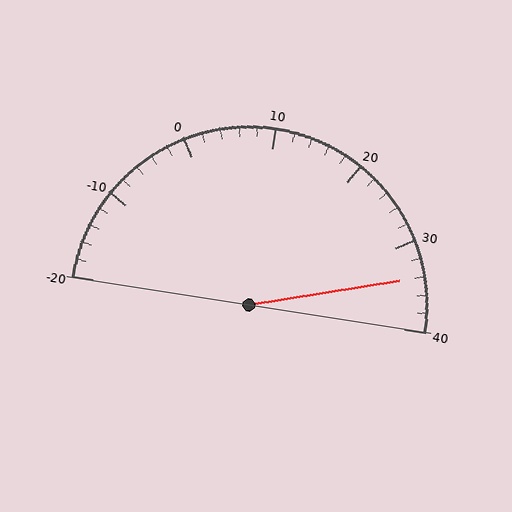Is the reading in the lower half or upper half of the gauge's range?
The reading is in the upper half of the range (-20 to 40).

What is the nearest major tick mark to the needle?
The nearest major tick mark is 30.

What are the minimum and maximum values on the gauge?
The gauge ranges from -20 to 40.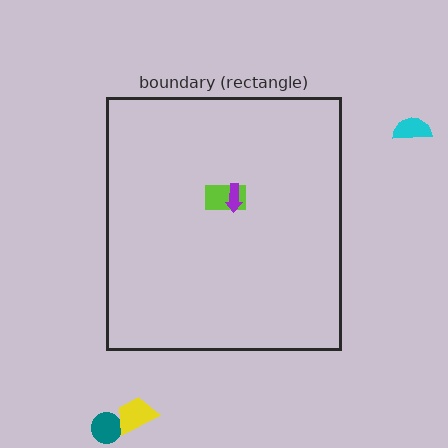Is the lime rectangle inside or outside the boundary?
Inside.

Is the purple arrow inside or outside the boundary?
Inside.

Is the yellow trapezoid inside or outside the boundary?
Outside.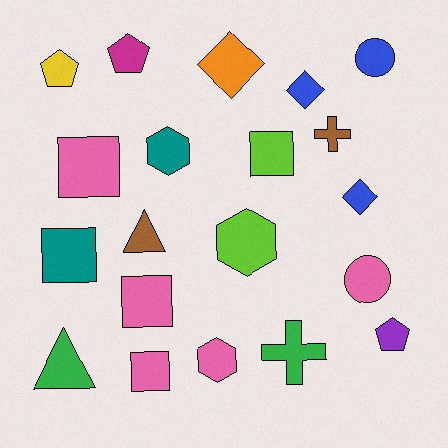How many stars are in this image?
There are no stars.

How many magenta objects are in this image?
There is 1 magenta object.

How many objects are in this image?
There are 20 objects.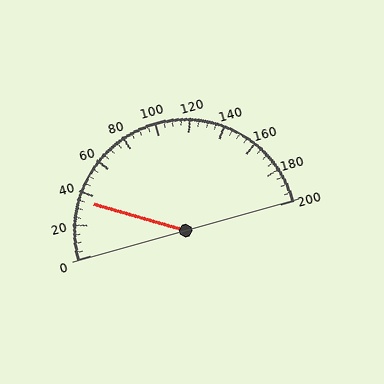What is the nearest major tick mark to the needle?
The nearest major tick mark is 40.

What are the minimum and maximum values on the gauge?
The gauge ranges from 0 to 200.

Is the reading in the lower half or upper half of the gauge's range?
The reading is in the lower half of the range (0 to 200).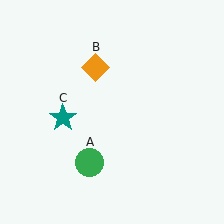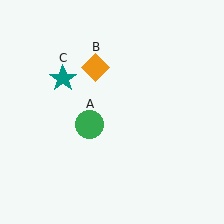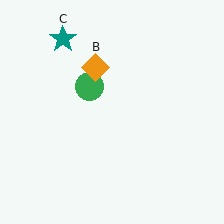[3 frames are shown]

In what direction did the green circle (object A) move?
The green circle (object A) moved up.